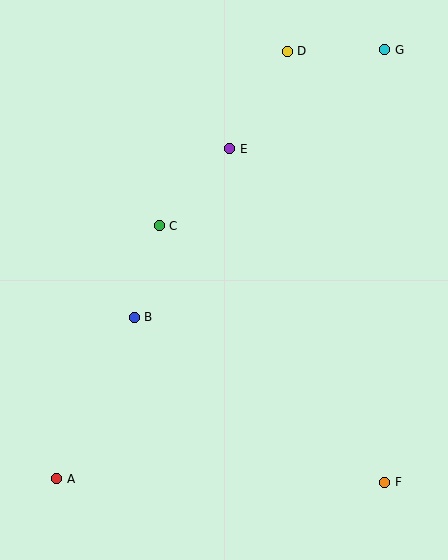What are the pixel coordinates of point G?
Point G is at (385, 50).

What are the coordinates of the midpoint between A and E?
The midpoint between A and E is at (143, 314).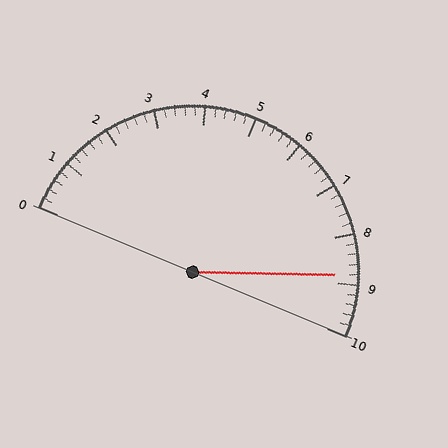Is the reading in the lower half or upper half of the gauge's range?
The reading is in the upper half of the range (0 to 10).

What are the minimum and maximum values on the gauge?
The gauge ranges from 0 to 10.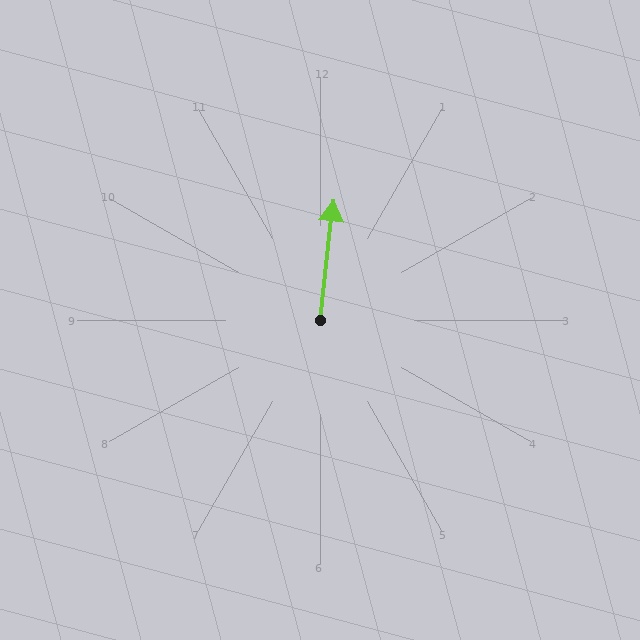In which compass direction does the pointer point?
North.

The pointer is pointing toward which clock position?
Roughly 12 o'clock.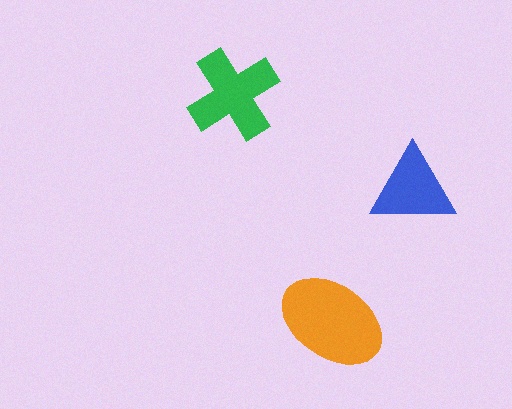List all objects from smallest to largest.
The blue triangle, the green cross, the orange ellipse.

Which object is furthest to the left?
The green cross is leftmost.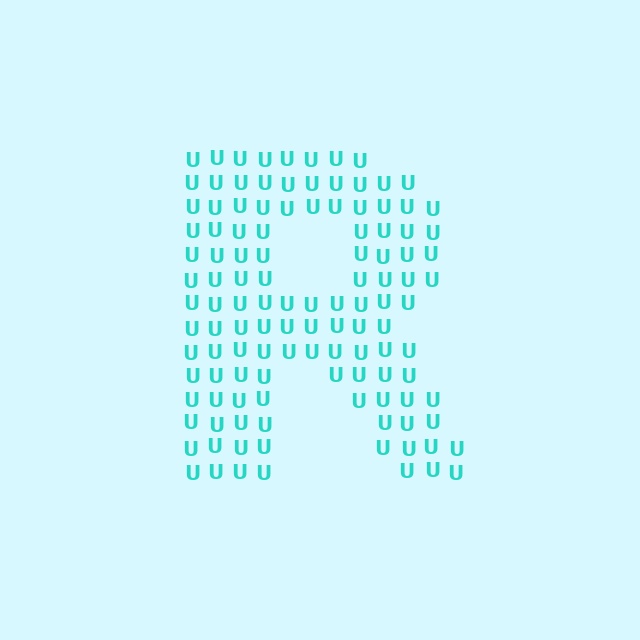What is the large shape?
The large shape is the letter R.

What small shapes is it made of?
It is made of small letter U's.